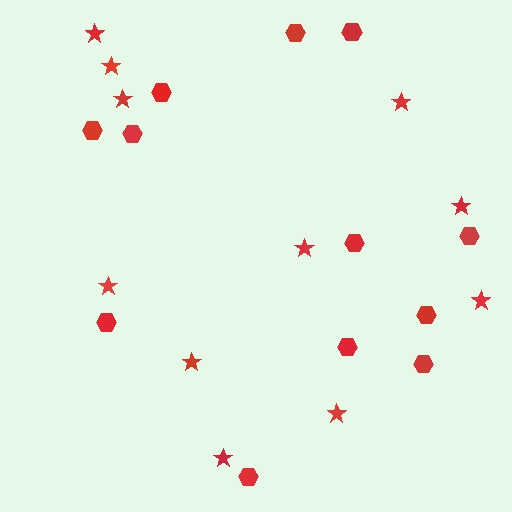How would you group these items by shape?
There are 2 groups: one group of hexagons (12) and one group of stars (11).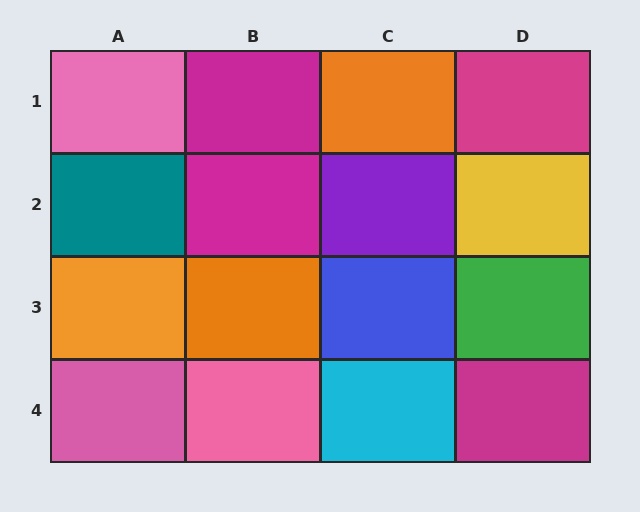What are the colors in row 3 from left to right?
Orange, orange, blue, green.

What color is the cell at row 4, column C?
Cyan.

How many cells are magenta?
4 cells are magenta.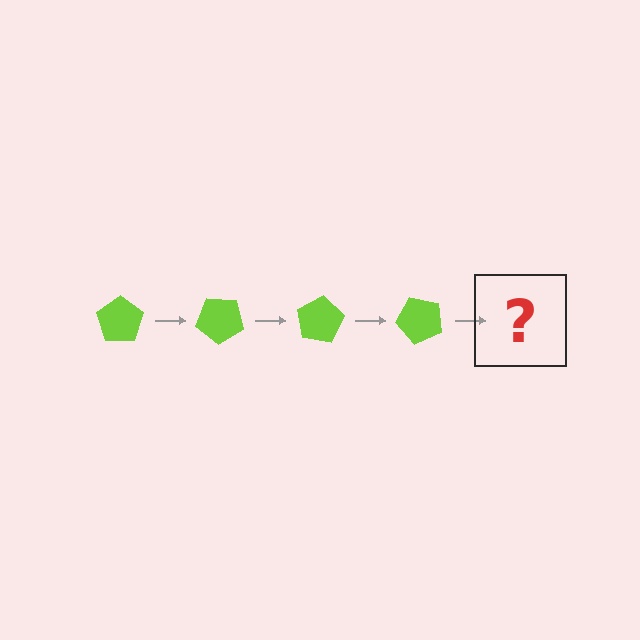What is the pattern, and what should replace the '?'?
The pattern is that the pentagon rotates 40 degrees each step. The '?' should be a lime pentagon rotated 160 degrees.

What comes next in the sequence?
The next element should be a lime pentagon rotated 160 degrees.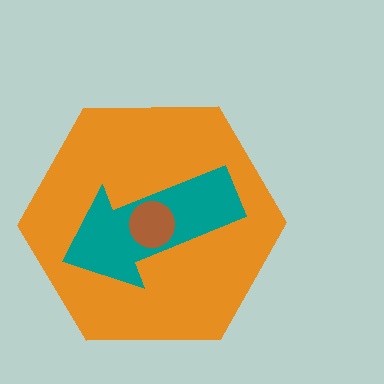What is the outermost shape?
The orange hexagon.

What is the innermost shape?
The brown circle.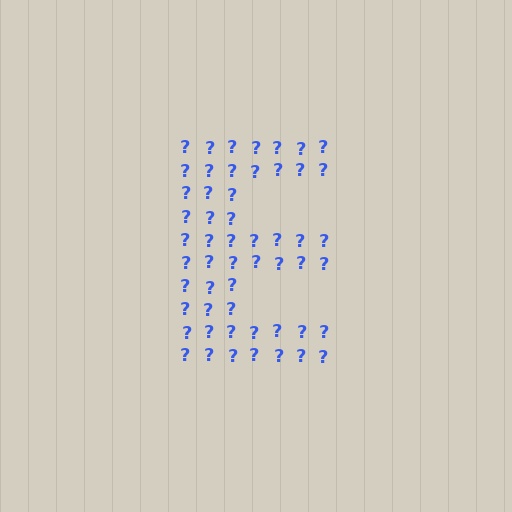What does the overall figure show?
The overall figure shows the letter E.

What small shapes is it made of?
It is made of small question marks.